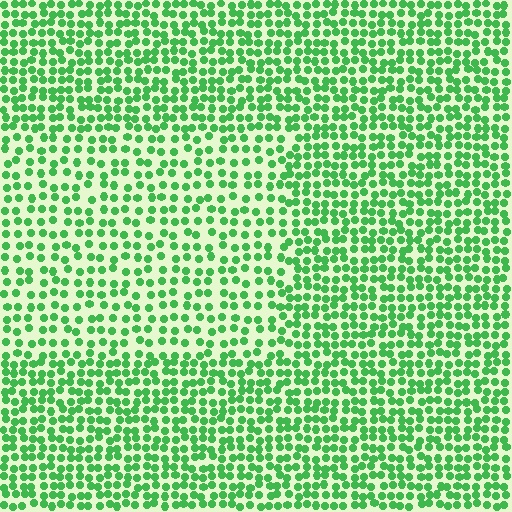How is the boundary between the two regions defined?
The boundary is defined by a change in element density (approximately 1.6x ratio). All elements are the same color, size, and shape.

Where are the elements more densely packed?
The elements are more densely packed outside the rectangle boundary.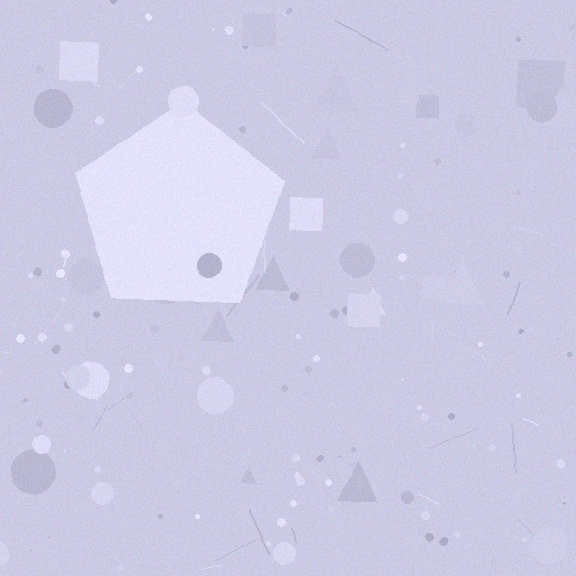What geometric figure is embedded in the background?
A pentagon is embedded in the background.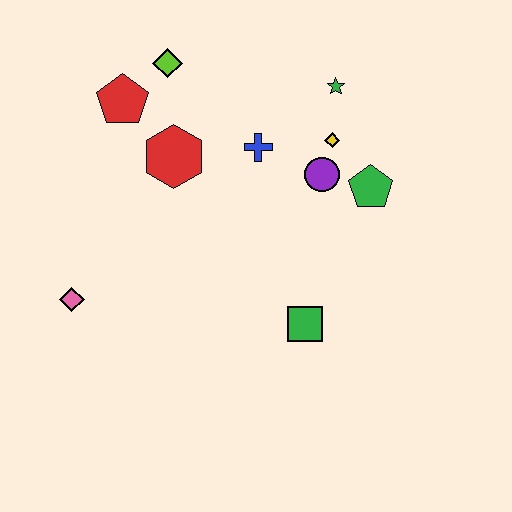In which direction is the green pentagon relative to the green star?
The green pentagon is below the green star.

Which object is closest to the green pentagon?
The purple circle is closest to the green pentagon.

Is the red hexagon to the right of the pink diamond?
Yes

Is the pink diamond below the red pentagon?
Yes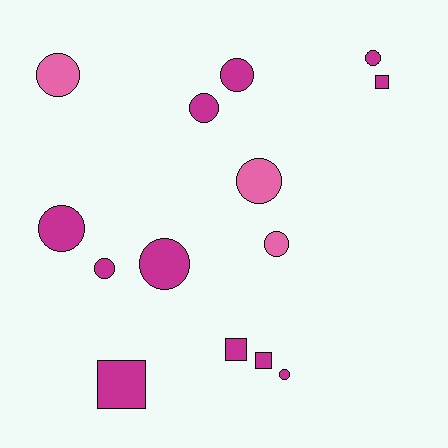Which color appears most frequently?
Magenta, with 11 objects.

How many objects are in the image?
There are 14 objects.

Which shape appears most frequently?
Circle, with 10 objects.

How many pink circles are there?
There are 3 pink circles.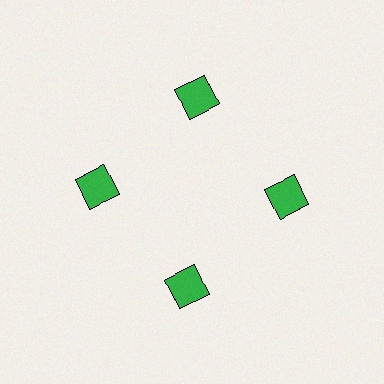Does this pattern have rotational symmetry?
Yes, this pattern has 4-fold rotational symmetry. It looks the same after rotating 90 degrees around the center.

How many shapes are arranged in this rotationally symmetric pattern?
There are 4 shapes, arranged in 4 groups of 1.